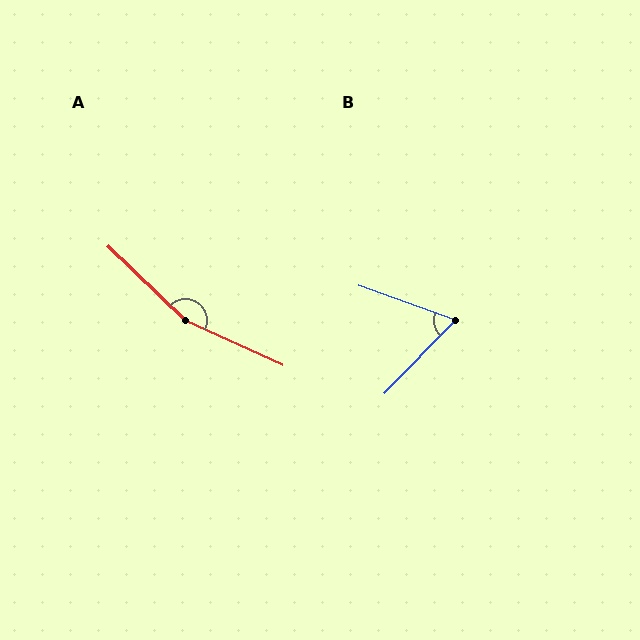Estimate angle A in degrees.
Approximately 161 degrees.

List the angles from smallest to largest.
B (65°), A (161°).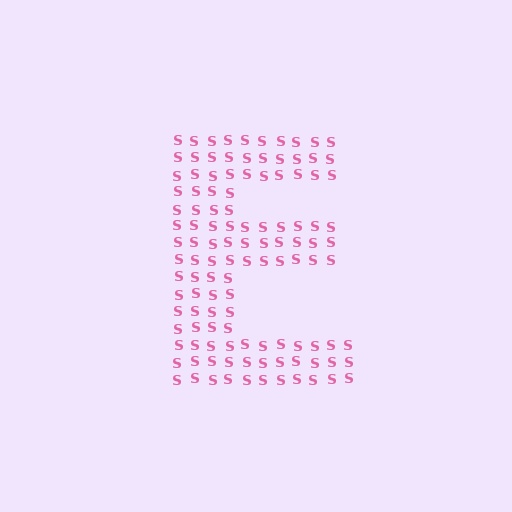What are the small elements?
The small elements are letter S's.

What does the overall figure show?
The overall figure shows the letter E.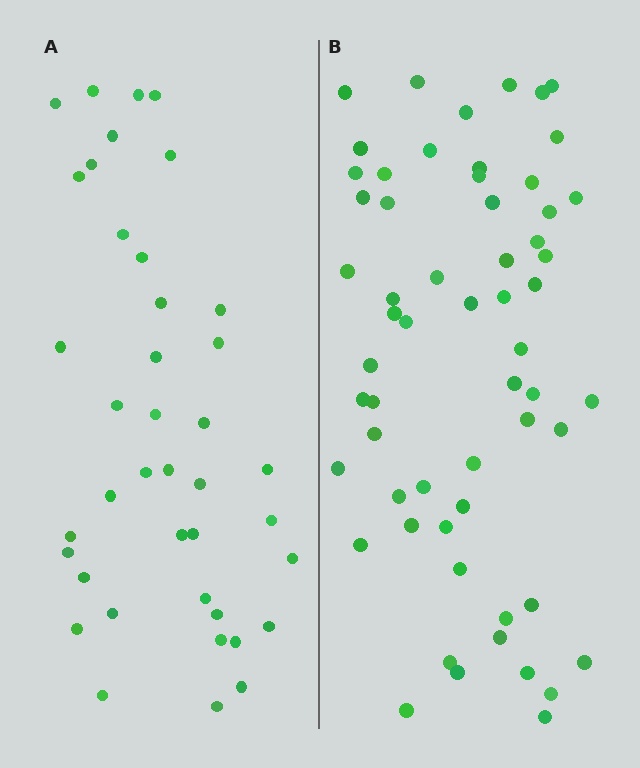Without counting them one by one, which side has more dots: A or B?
Region B (the right region) has more dots.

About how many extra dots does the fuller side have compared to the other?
Region B has approximately 20 more dots than region A.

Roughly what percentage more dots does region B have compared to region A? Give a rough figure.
About 50% more.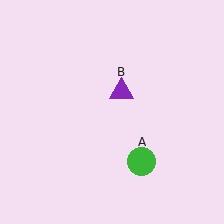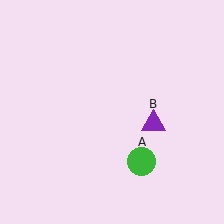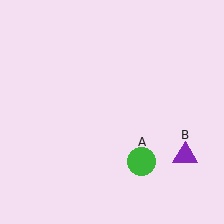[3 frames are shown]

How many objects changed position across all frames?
1 object changed position: purple triangle (object B).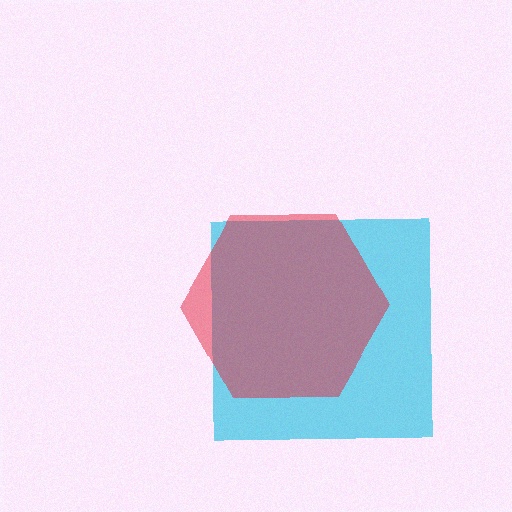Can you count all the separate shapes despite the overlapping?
Yes, there are 2 separate shapes.